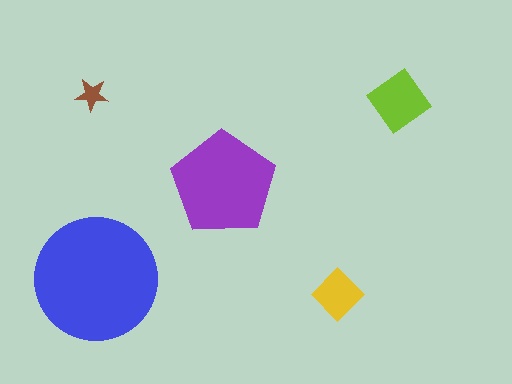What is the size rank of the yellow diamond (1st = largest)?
4th.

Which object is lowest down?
The yellow diamond is bottommost.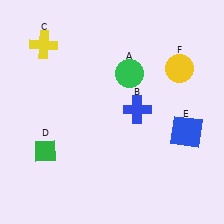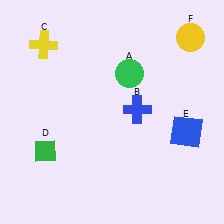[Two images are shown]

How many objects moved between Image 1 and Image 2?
1 object moved between the two images.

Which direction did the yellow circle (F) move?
The yellow circle (F) moved up.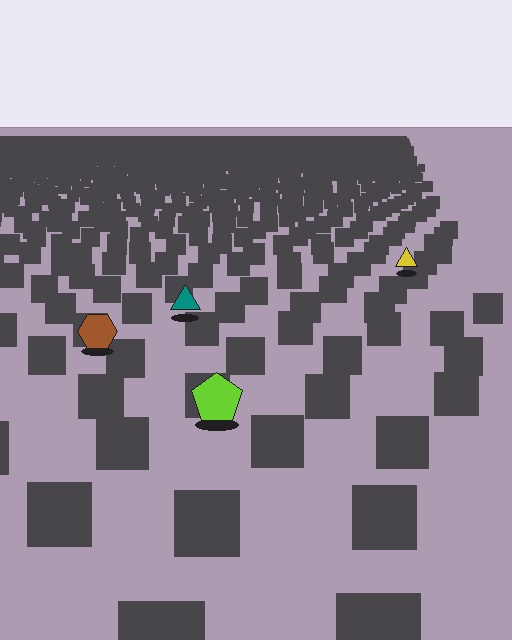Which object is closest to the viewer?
The lime pentagon is closest. The texture marks near it are larger and more spread out.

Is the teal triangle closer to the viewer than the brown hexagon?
No. The brown hexagon is closer — you can tell from the texture gradient: the ground texture is coarser near it.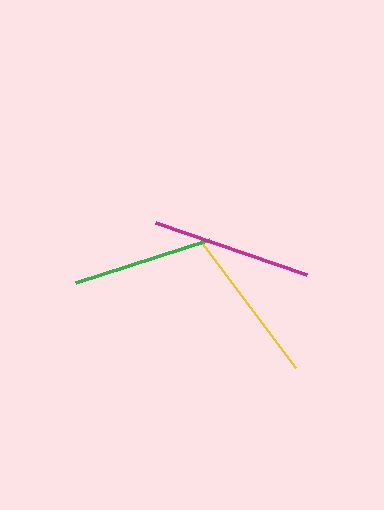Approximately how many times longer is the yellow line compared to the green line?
The yellow line is approximately 1.1 times the length of the green line.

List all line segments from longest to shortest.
From longest to shortest: magenta, yellow, green.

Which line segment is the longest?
The magenta line is the longest at approximately 160 pixels.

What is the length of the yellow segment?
The yellow segment is approximately 156 pixels long.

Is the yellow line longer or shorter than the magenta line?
The magenta line is longer than the yellow line.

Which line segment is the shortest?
The green line is the shortest at approximately 140 pixels.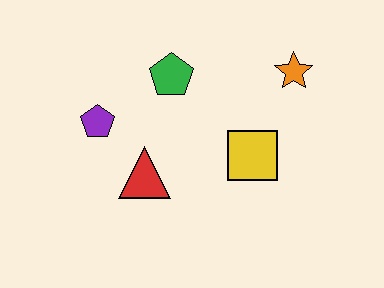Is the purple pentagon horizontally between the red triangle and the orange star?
No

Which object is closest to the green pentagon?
The purple pentagon is closest to the green pentagon.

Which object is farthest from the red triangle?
The orange star is farthest from the red triangle.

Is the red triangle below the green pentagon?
Yes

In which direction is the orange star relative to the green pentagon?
The orange star is to the right of the green pentagon.